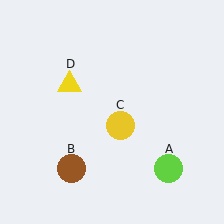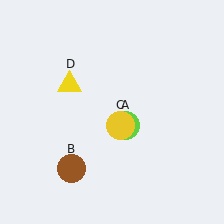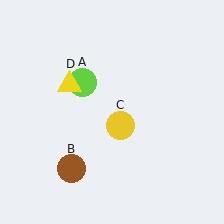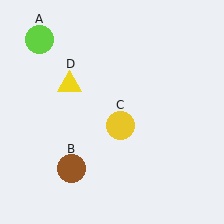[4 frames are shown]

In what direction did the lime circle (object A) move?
The lime circle (object A) moved up and to the left.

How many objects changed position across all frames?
1 object changed position: lime circle (object A).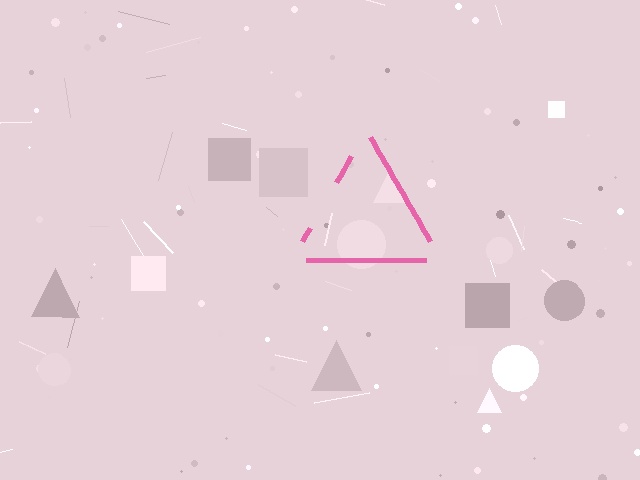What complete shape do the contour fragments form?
The contour fragments form a triangle.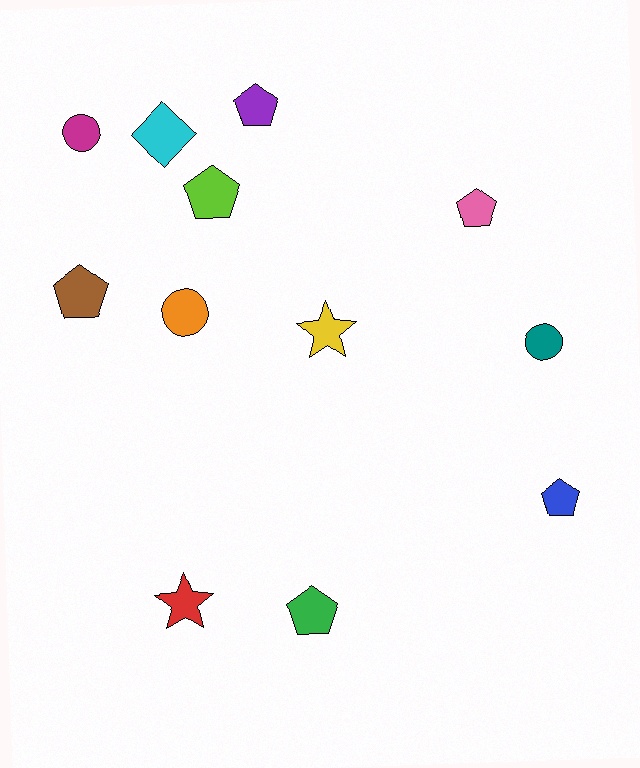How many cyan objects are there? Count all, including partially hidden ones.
There is 1 cyan object.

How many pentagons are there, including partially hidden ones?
There are 6 pentagons.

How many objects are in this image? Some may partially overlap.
There are 12 objects.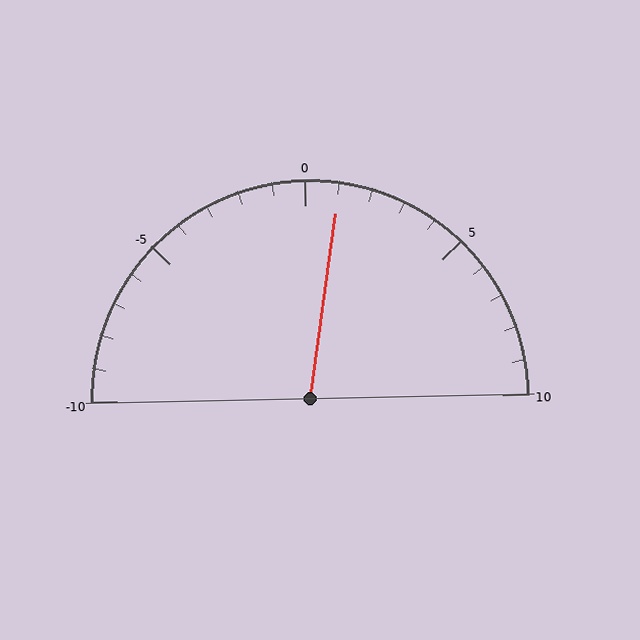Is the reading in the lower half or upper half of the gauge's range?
The reading is in the upper half of the range (-10 to 10).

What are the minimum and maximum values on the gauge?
The gauge ranges from -10 to 10.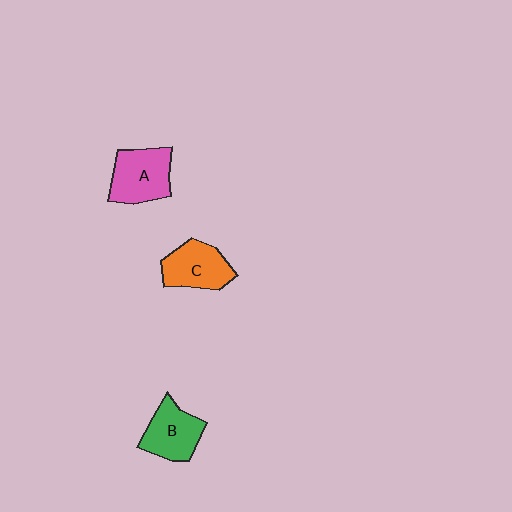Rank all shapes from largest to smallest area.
From largest to smallest: A (pink), C (orange), B (green).